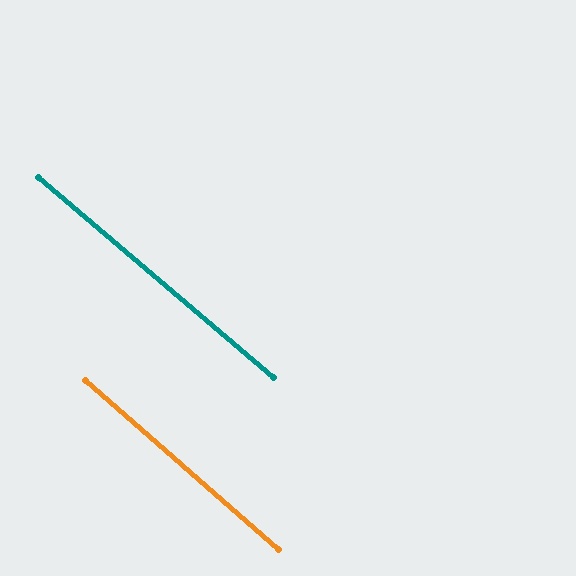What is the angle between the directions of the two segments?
Approximately 1 degree.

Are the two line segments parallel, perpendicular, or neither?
Parallel — their directions differ by only 0.8°.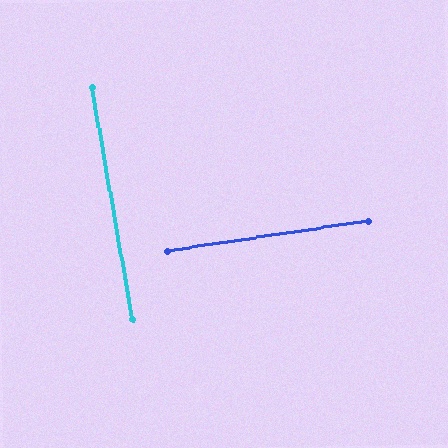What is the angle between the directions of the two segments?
Approximately 89 degrees.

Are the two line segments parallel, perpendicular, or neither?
Perpendicular — they meet at approximately 89°.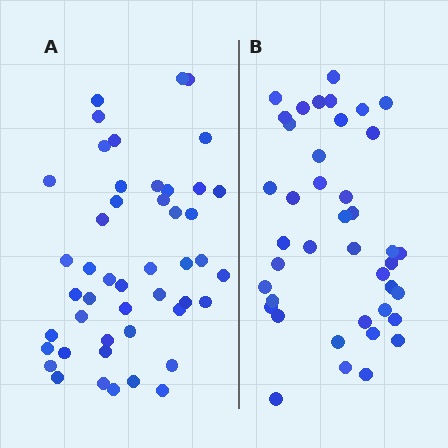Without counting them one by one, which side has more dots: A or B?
Region A (the left region) has more dots.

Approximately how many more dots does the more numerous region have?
Region A has about 6 more dots than region B.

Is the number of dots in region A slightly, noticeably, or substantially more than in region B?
Region A has only slightly more — the two regions are fairly close. The ratio is roughly 1.1 to 1.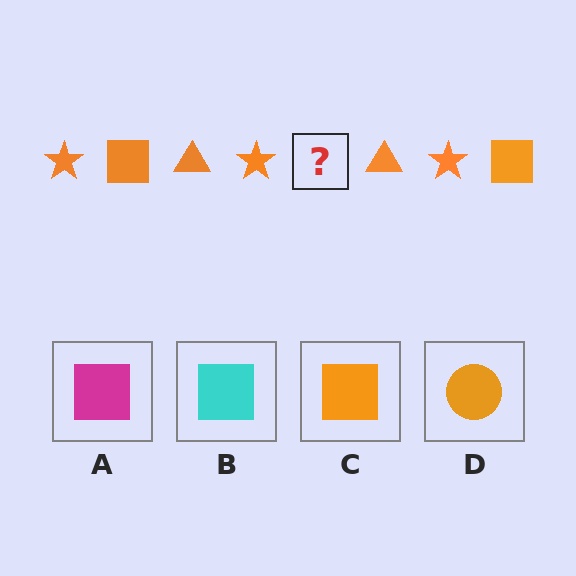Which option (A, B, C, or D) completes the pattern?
C.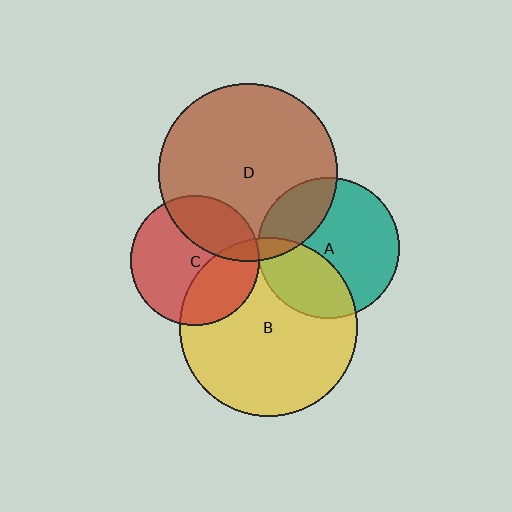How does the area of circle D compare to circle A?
Approximately 1.6 times.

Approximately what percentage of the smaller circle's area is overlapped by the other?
Approximately 35%.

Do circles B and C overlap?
Yes.